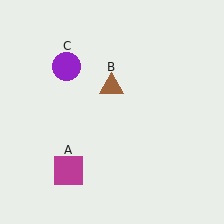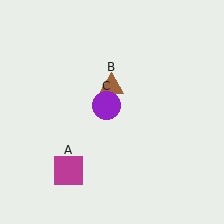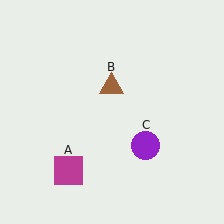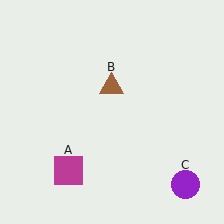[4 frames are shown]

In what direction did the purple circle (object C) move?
The purple circle (object C) moved down and to the right.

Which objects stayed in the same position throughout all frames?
Magenta square (object A) and brown triangle (object B) remained stationary.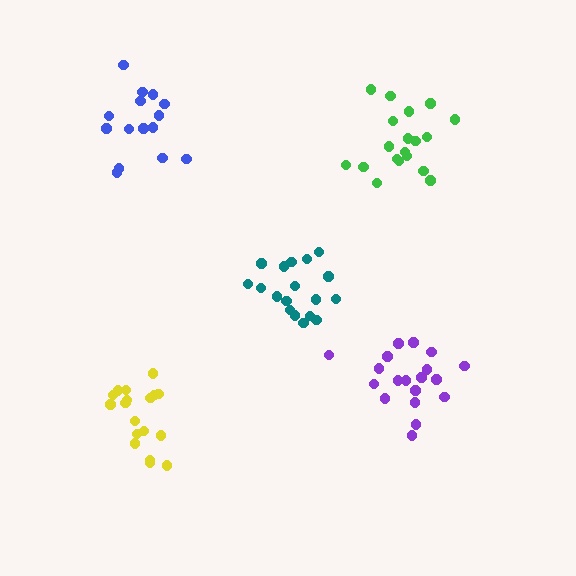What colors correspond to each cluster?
The clusters are colored: blue, yellow, teal, green, purple.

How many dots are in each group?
Group 1: 15 dots, Group 2: 18 dots, Group 3: 18 dots, Group 4: 19 dots, Group 5: 19 dots (89 total).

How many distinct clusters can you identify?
There are 5 distinct clusters.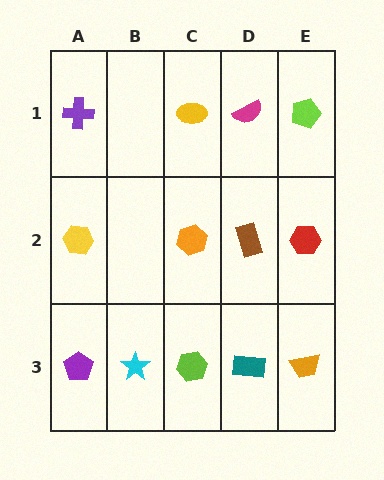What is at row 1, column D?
A magenta semicircle.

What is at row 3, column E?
An orange trapezoid.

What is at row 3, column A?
A purple pentagon.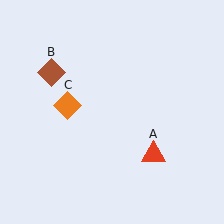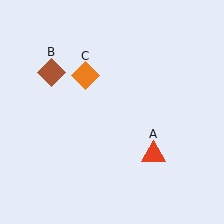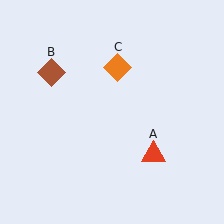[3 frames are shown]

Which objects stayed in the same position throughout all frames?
Red triangle (object A) and brown diamond (object B) remained stationary.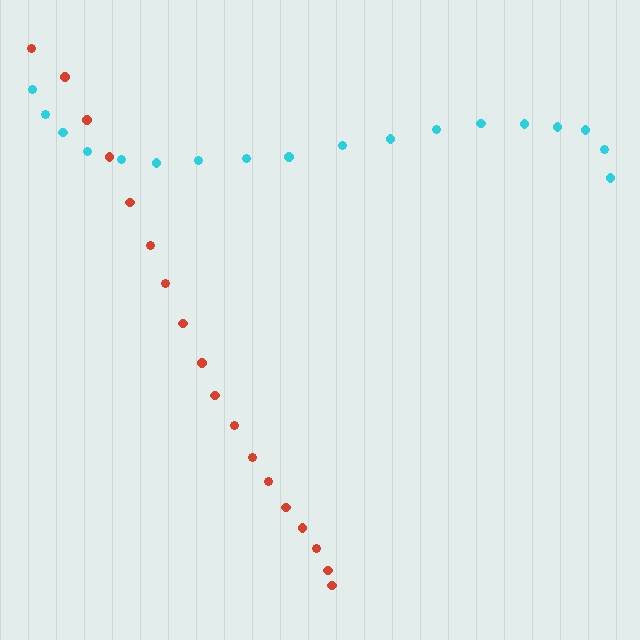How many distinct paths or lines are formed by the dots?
There are 2 distinct paths.